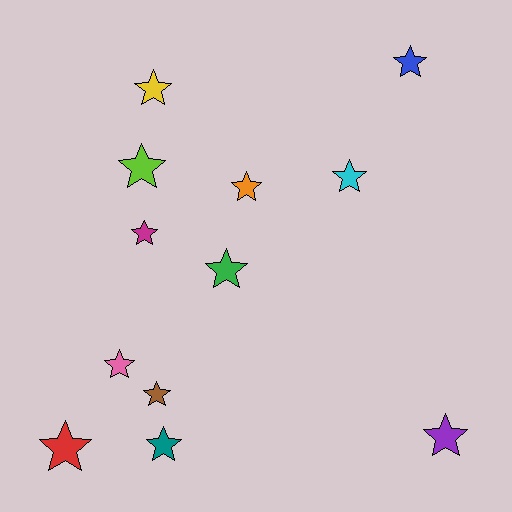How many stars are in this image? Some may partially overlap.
There are 12 stars.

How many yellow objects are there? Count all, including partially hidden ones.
There is 1 yellow object.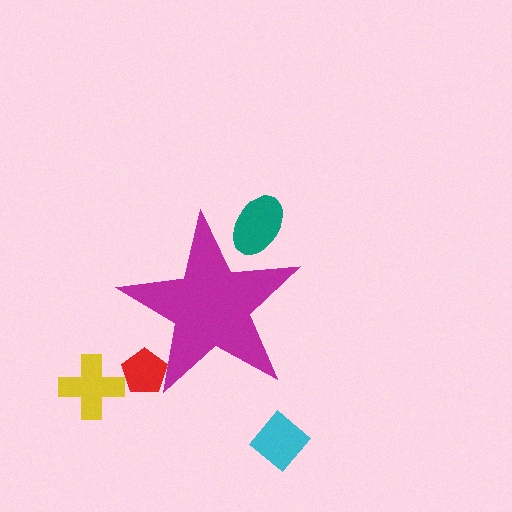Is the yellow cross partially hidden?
No, the yellow cross is fully visible.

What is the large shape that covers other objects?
A magenta star.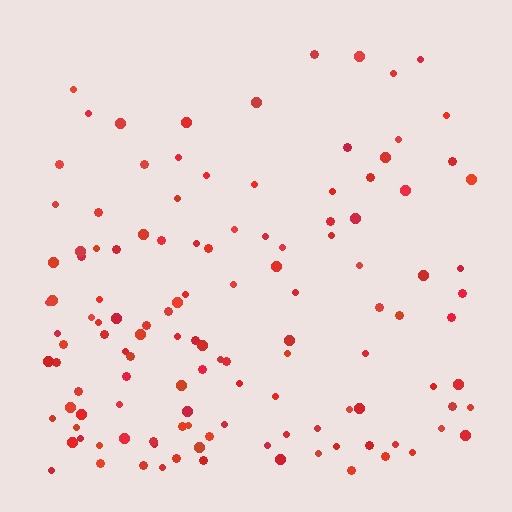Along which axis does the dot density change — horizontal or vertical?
Vertical.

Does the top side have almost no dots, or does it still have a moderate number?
Still a moderate number, just noticeably fewer than the bottom.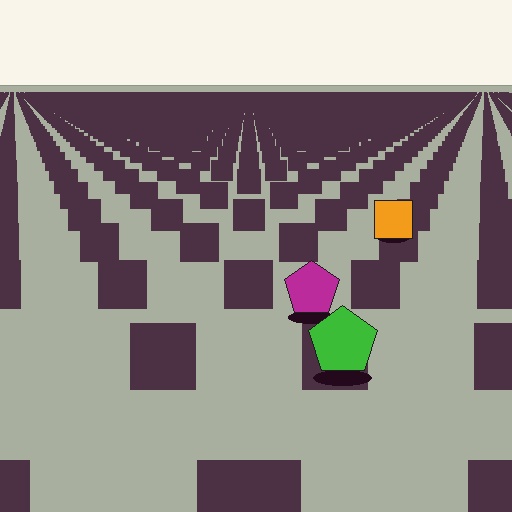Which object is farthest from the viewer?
The orange square is farthest from the viewer. It appears smaller and the ground texture around it is denser.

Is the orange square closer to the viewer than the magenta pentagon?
No. The magenta pentagon is closer — you can tell from the texture gradient: the ground texture is coarser near it.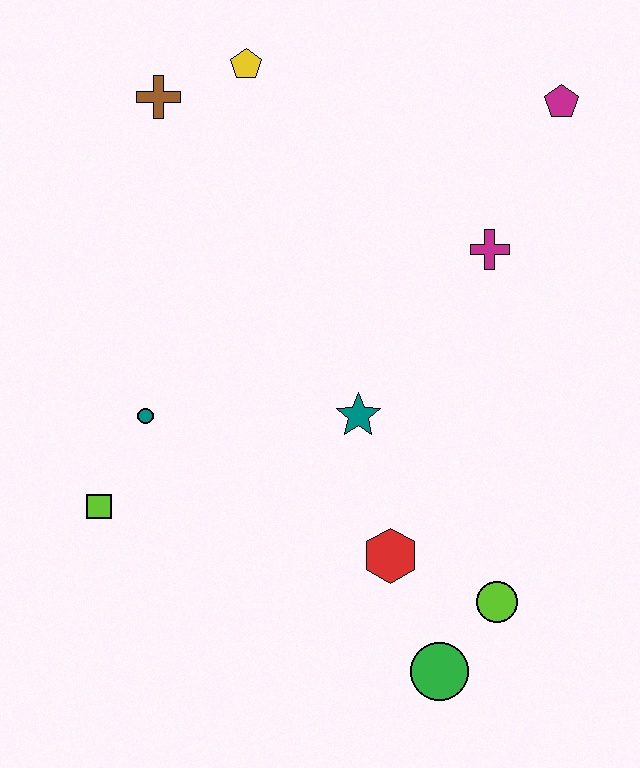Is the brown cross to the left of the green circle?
Yes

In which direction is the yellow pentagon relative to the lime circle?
The yellow pentagon is above the lime circle.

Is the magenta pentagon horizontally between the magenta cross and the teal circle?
No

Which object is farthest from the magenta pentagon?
The lime square is farthest from the magenta pentagon.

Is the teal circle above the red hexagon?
Yes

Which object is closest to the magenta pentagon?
The magenta cross is closest to the magenta pentagon.